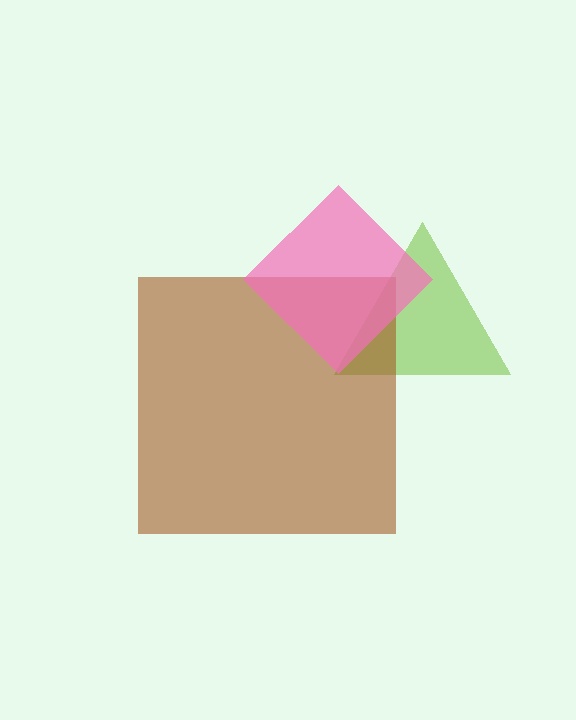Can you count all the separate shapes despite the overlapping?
Yes, there are 3 separate shapes.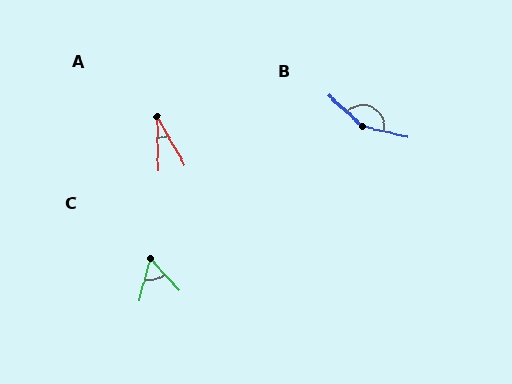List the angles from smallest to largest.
A (29°), C (58°), B (151°).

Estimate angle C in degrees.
Approximately 58 degrees.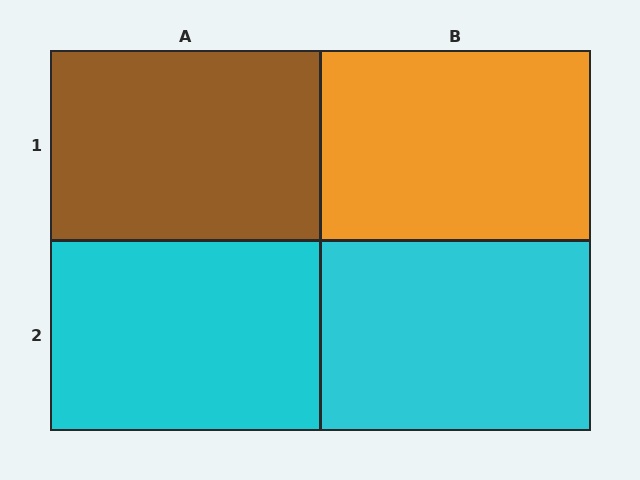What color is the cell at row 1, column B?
Orange.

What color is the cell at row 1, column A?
Brown.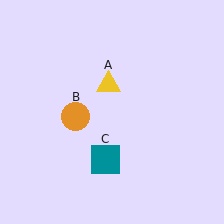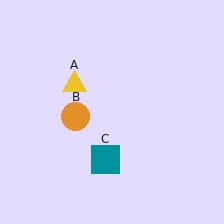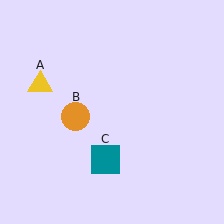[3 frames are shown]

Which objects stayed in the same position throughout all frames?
Orange circle (object B) and teal square (object C) remained stationary.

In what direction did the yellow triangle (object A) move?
The yellow triangle (object A) moved left.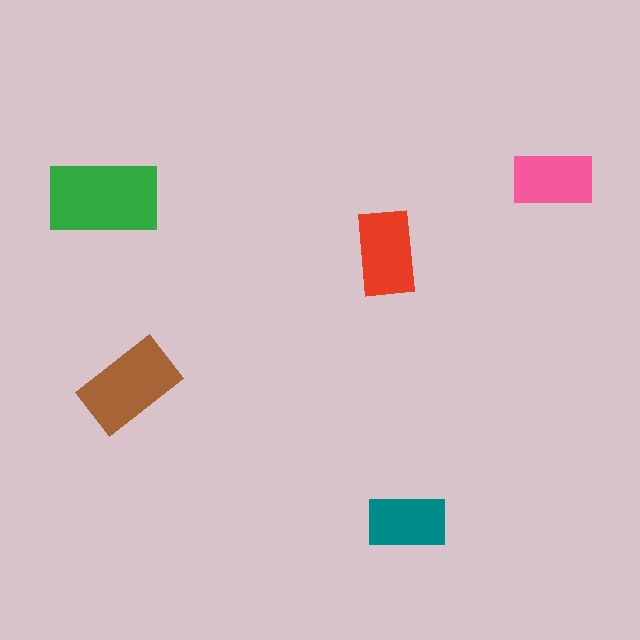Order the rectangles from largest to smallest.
the green one, the brown one, the red one, the pink one, the teal one.